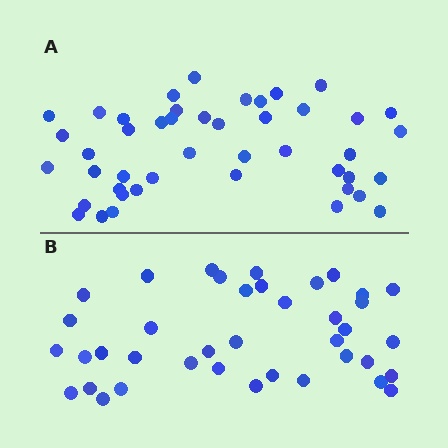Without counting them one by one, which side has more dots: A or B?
Region A (the top region) has more dots.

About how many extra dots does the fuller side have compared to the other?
Region A has about 6 more dots than region B.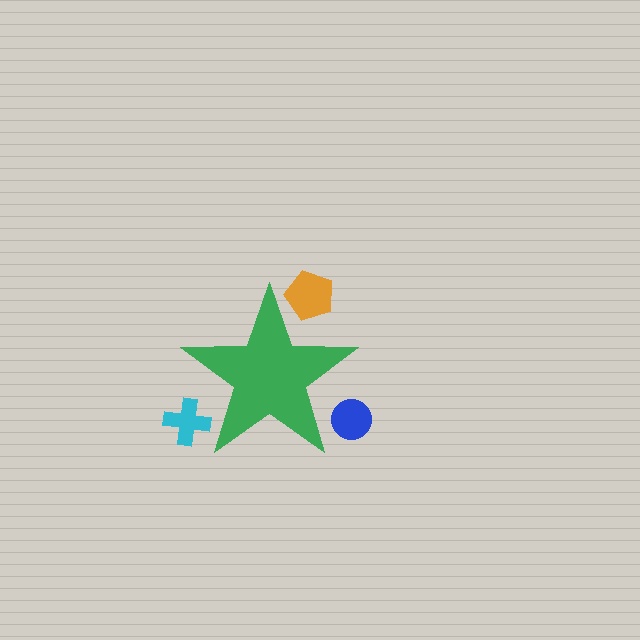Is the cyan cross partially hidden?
Yes, the cyan cross is partially hidden behind the green star.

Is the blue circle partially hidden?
Yes, the blue circle is partially hidden behind the green star.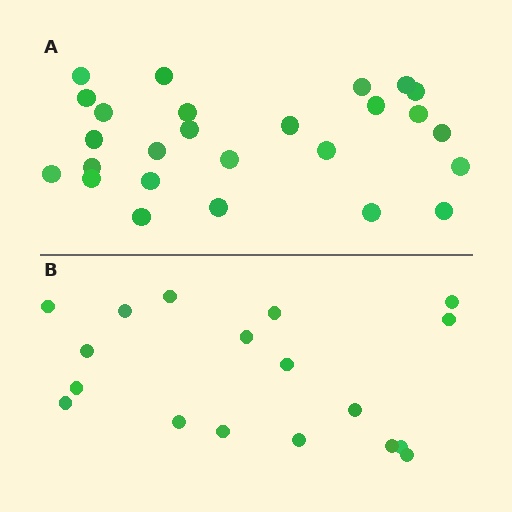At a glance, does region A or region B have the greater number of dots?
Region A (the top region) has more dots.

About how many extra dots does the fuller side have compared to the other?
Region A has roughly 8 or so more dots than region B.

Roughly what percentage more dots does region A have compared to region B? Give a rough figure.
About 45% more.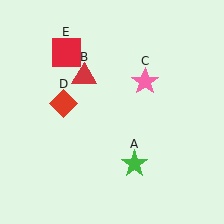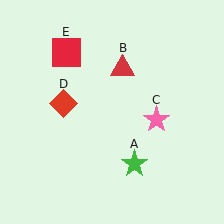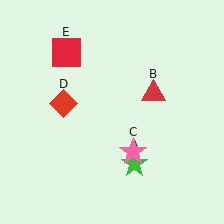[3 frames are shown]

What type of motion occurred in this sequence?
The red triangle (object B), pink star (object C) rotated clockwise around the center of the scene.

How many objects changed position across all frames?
2 objects changed position: red triangle (object B), pink star (object C).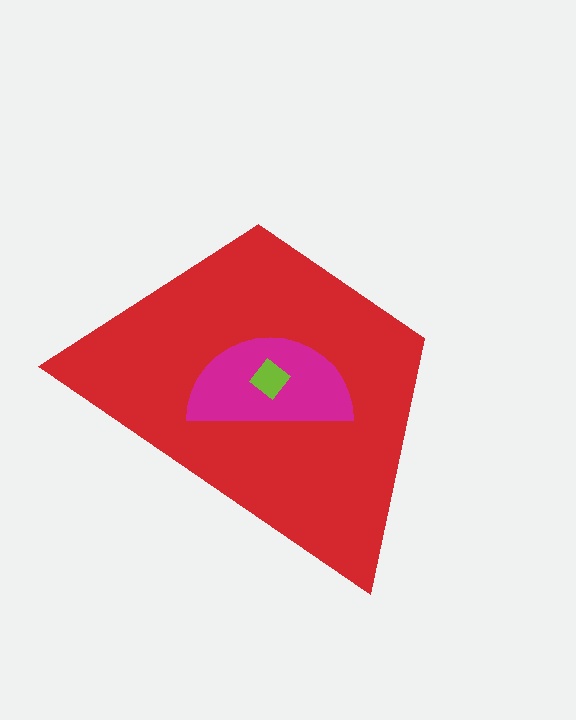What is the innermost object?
The lime diamond.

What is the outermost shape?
The red trapezoid.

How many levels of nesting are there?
3.